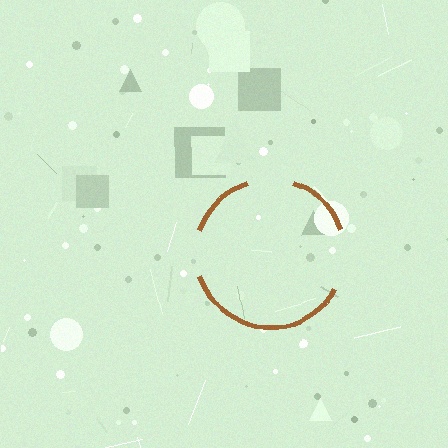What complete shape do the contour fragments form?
The contour fragments form a circle.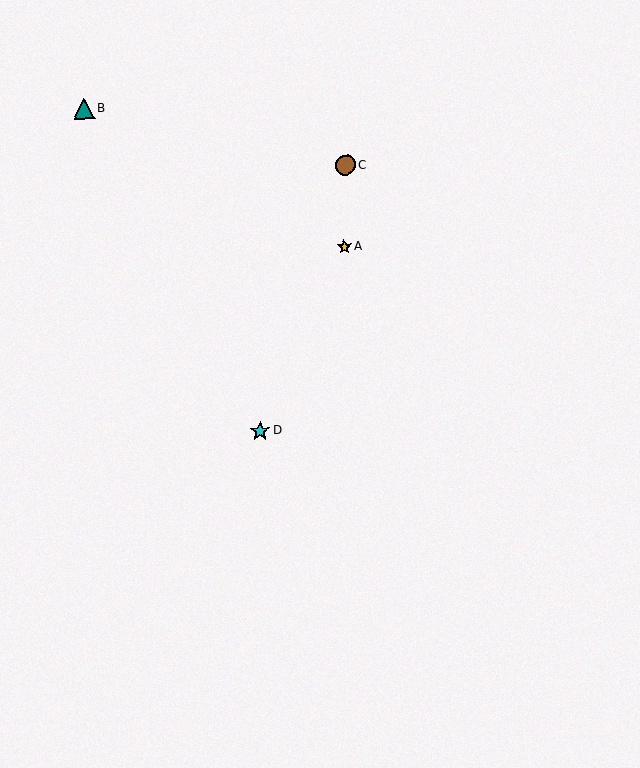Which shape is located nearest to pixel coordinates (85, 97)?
The teal triangle (labeled B) at (84, 108) is nearest to that location.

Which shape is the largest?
The teal triangle (labeled B) is the largest.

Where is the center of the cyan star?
The center of the cyan star is at (260, 431).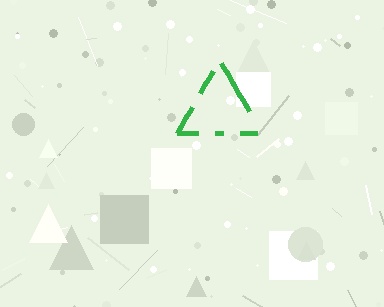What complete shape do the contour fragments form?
The contour fragments form a triangle.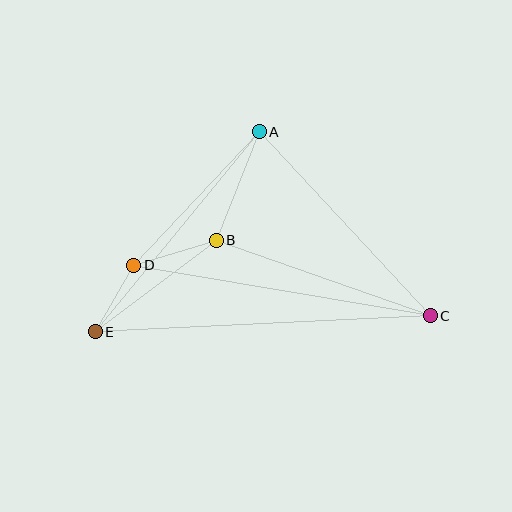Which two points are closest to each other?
Points D and E are closest to each other.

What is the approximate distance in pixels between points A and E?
The distance between A and E is approximately 259 pixels.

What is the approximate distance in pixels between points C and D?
The distance between C and D is approximately 301 pixels.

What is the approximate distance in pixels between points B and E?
The distance between B and E is approximately 152 pixels.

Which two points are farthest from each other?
Points C and E are farthest from each other.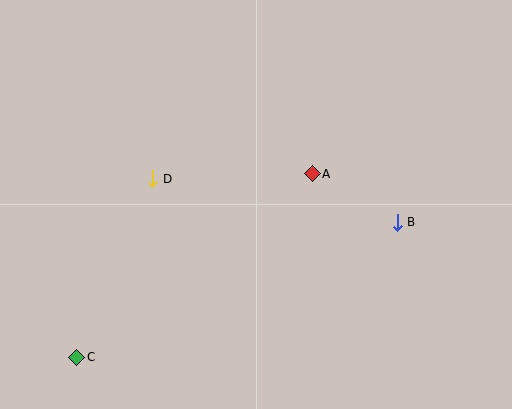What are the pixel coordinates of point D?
Point D is at (153, 179).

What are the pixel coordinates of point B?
Point B is at (397, 222).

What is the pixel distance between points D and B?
The distance between D and B is 248 pixels.